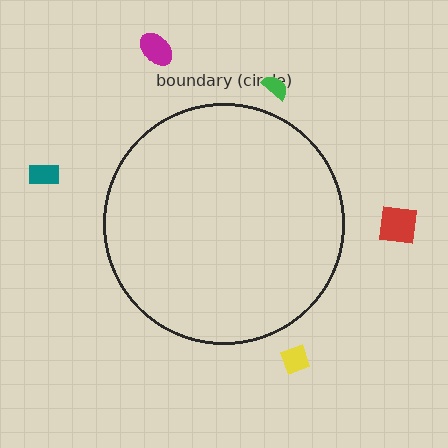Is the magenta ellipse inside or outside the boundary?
Outside.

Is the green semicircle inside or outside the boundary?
Outside.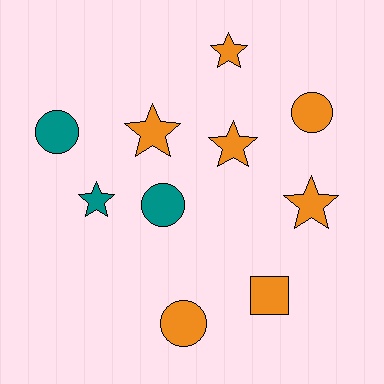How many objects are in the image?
There are 10 objects.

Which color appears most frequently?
Orange, with 7 objects.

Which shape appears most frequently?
Star, with 5 objects.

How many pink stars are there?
There are no pink stars.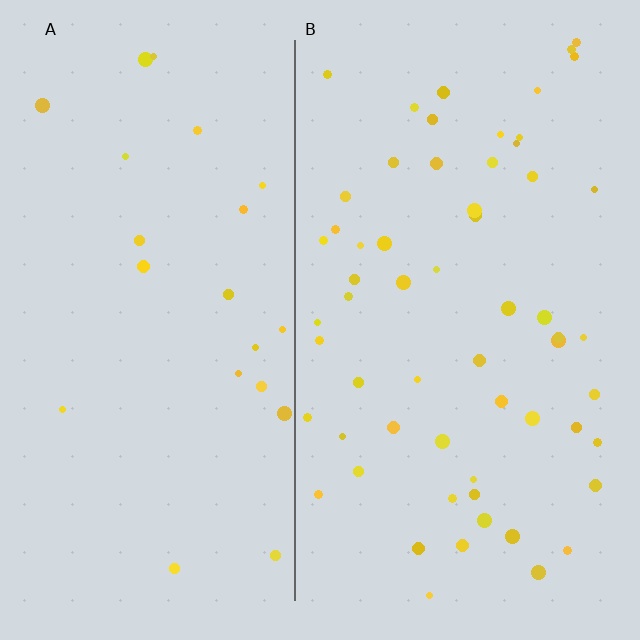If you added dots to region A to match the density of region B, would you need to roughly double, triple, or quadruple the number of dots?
Approximately triple.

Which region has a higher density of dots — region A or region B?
B (the right).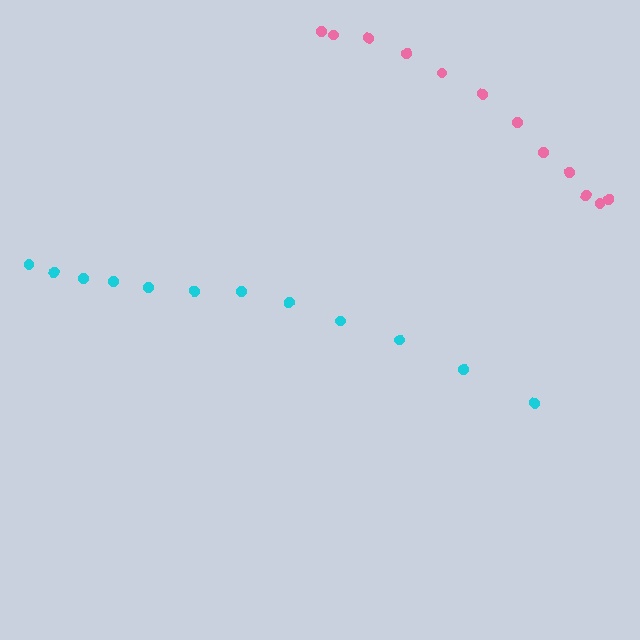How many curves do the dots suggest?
There are 2 distinct paths.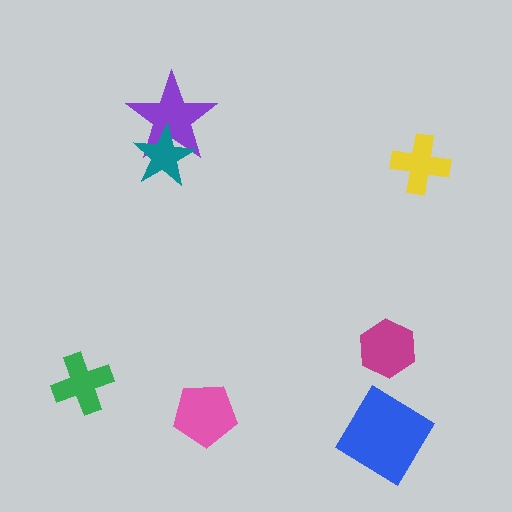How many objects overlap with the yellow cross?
0 objects overlap with the yellow cross.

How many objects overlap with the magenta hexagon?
0 objects overlap with the magenta hexagon.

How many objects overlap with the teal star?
1 object overlaps with the teal star.